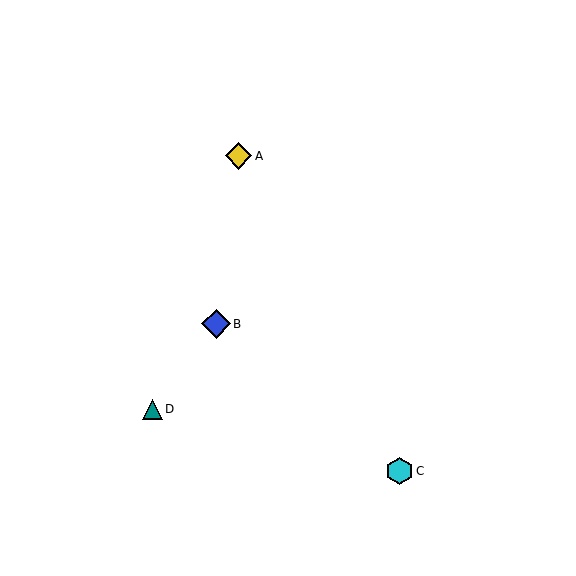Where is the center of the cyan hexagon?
The center of the cyan hexagon is at (400, 471).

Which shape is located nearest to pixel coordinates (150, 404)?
The teal triangle (labeled D) at (152, 409) is nearest to that location.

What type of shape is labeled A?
Shape A is a yellow diamond.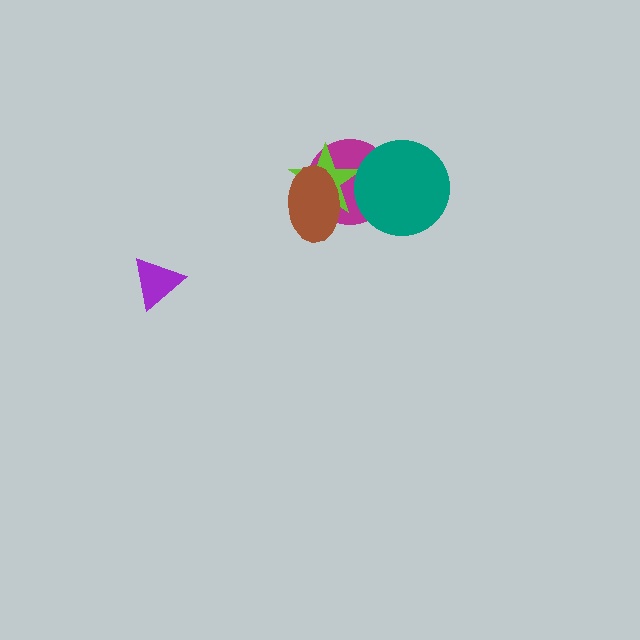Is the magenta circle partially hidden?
Yes, it is partially covered by another shape.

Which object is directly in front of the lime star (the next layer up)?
The teal circle is directly in front of the lime star.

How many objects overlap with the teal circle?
2 objects overlap with the teal circle.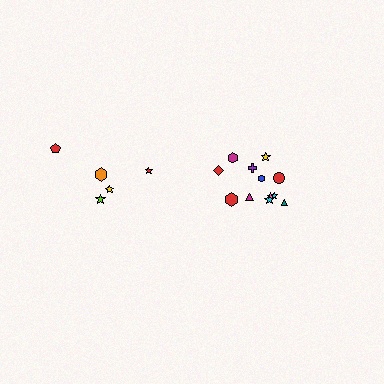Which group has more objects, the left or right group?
The right group.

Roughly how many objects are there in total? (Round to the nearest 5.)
Roughly 15 objects in total.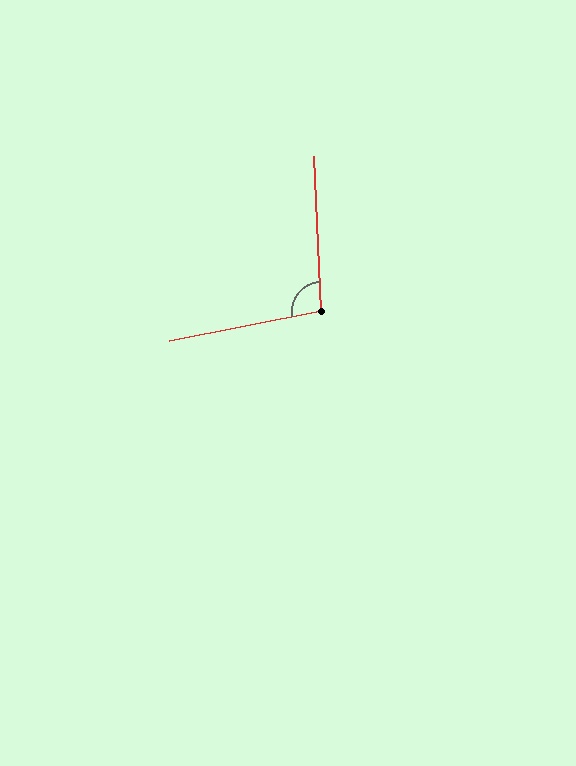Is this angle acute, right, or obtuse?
It is obtuse.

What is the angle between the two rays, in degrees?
Approximately 99 degrees.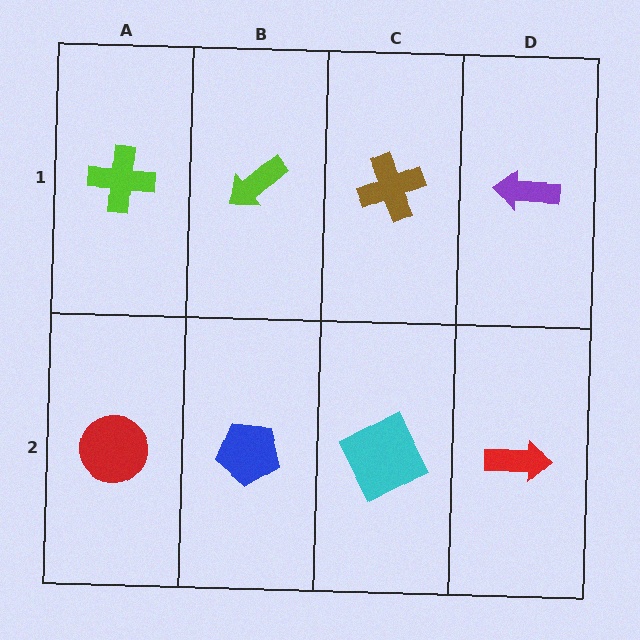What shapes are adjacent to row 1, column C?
A cyan square (row 2, column C), a lime arrow (row 1, column B), a purple arrow (row 1, column D).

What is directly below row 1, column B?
A blue pentagon.